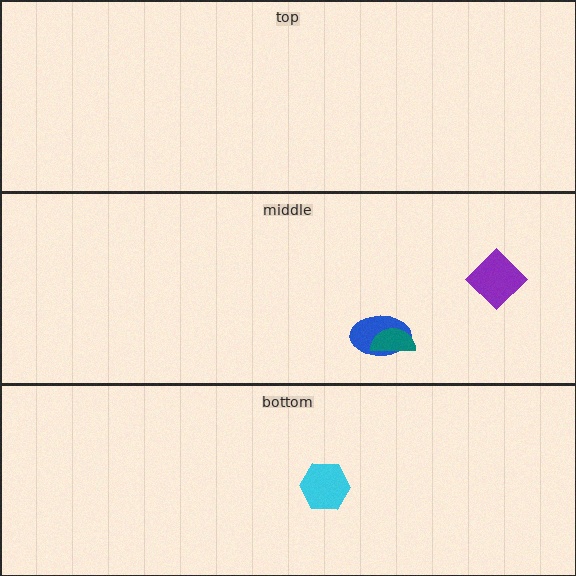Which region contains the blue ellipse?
The middle region.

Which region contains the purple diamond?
The middle region.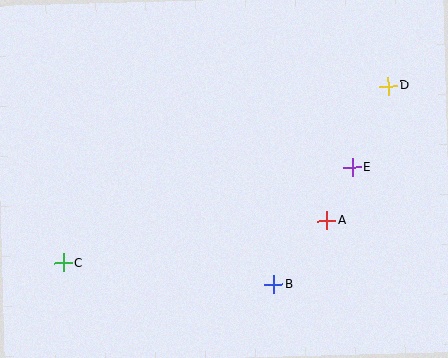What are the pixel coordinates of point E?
Point E is at (352, 167).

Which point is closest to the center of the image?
Point A at (327, 221) is closest to the center.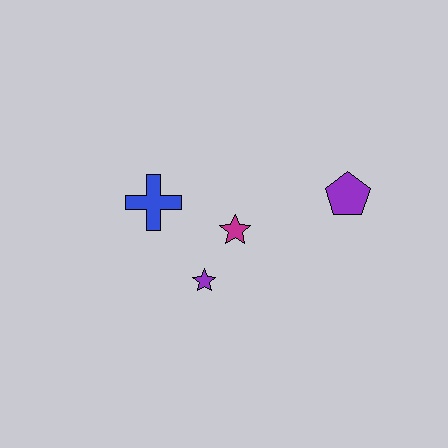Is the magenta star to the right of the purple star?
Yes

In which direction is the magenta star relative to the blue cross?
The magenta star is to the right of the blue cross.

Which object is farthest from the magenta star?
The purple pentagon is farthest from the magenta star.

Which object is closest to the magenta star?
The purple star is closest to the magenta star.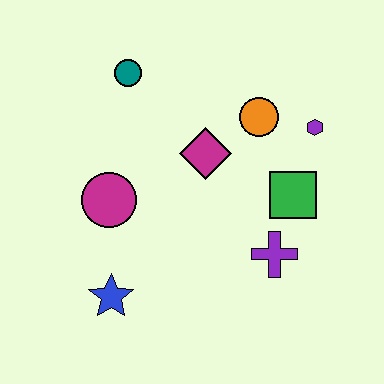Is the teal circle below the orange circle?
No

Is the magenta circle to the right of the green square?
No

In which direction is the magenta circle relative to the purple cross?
The magenta circle is to the left of the purple cross.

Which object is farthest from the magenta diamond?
The blue star is farthest from the magenta diamond.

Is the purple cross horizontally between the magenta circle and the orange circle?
No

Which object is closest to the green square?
The purple cross is closest to the green square.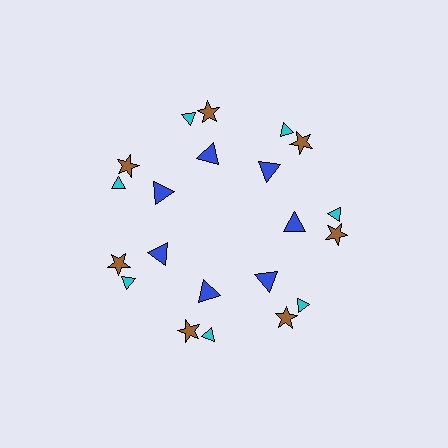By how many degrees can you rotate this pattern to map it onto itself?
The pattern maps onto itself every 51 degrees of rotation.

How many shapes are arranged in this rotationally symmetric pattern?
There are 21 shapes, arranged in 7 groups of 3.